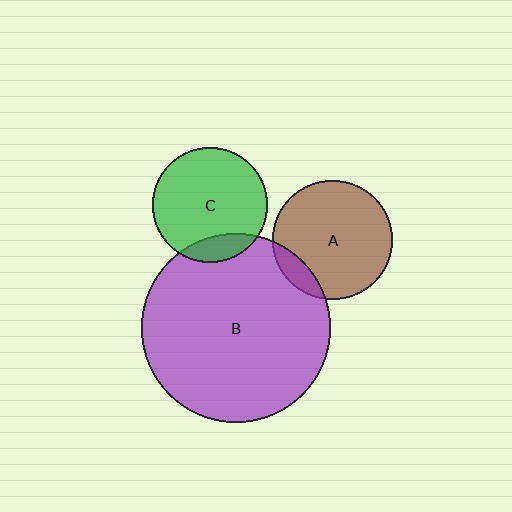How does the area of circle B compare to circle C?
Approximately 2.7 times.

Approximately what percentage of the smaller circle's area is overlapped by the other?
Approximately 15%.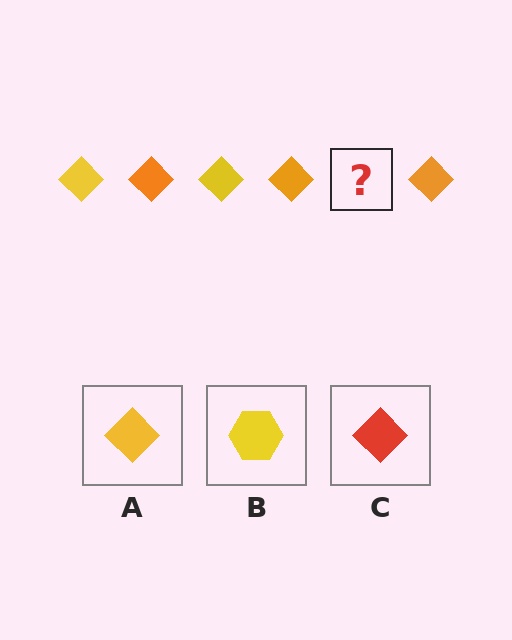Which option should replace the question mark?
Option A.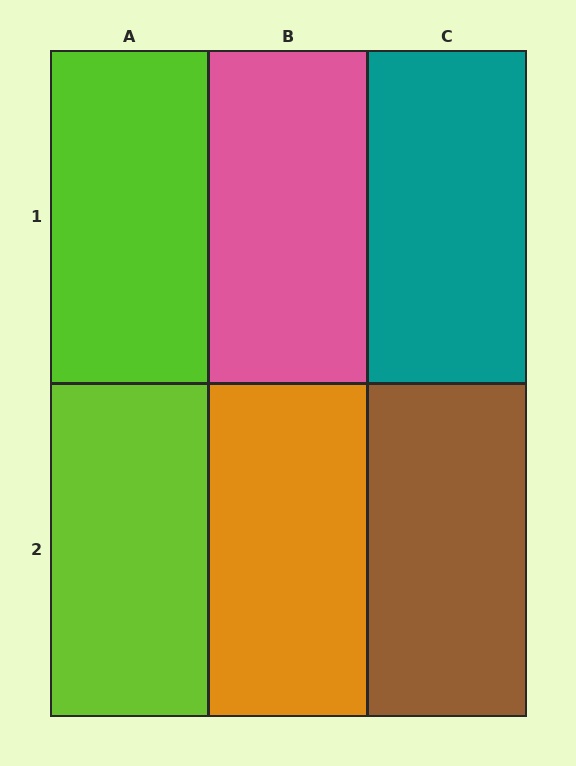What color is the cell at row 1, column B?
Pink.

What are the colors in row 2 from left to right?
Lime, orange, brown.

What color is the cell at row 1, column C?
Teal.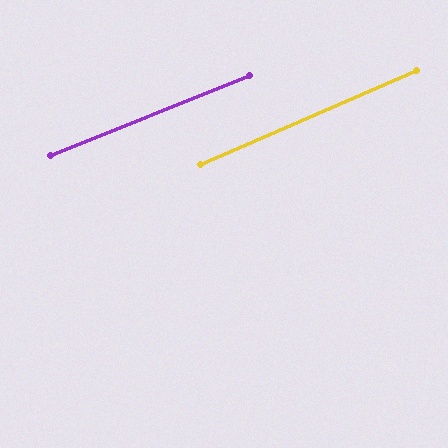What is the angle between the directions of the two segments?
Approximately 2 degrees.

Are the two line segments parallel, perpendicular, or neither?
Parallel — their directions differ by only 1.6°.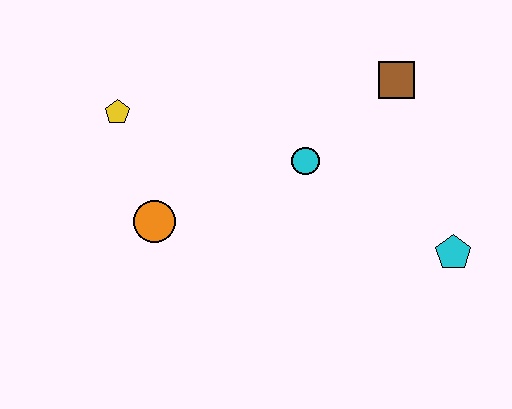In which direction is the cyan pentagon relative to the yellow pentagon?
The cyan pentagon is to the right of the yellow pentagon.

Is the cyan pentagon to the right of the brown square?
Yes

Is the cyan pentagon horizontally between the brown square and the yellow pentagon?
No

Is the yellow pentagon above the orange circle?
Yes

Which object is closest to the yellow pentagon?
The orange circle is closest to the yellow pentagon.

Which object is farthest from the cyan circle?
The yellow pentagon is farthest from the cyan circle.